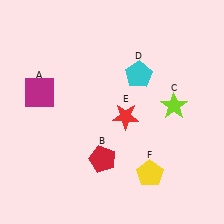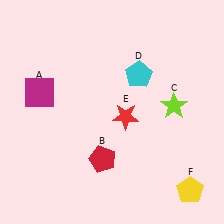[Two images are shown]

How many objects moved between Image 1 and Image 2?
1 object moved between the two images.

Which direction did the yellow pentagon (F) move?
The yellow pentagon (F) moved right.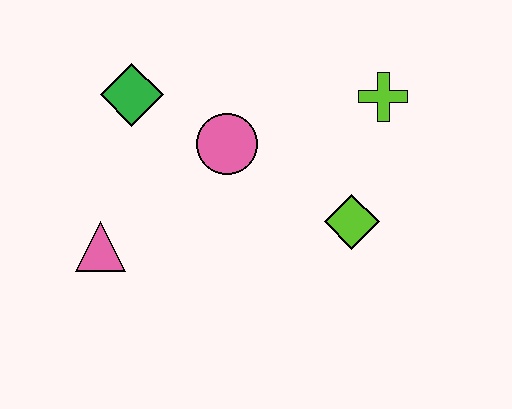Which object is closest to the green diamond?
The pink circle is closest to the green diamond.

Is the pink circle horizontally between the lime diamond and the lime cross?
No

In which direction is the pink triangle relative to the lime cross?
The pink triangle is to the left of the lime cross.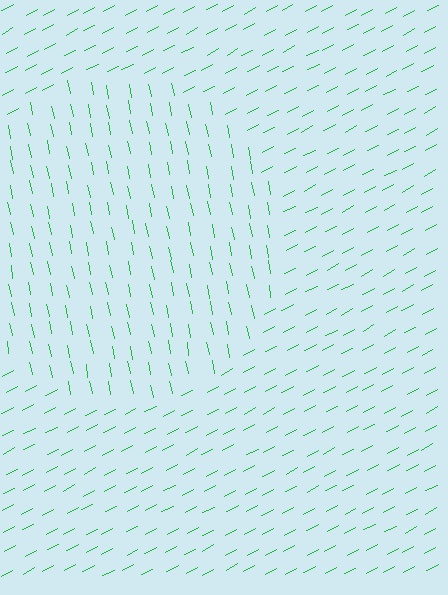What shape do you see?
I see a circle.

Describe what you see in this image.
The image is filled with small green line segments. A circle region in the image has lines oriented differently from the surrounding lines, creating a visible texture boundary.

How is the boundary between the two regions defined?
The boundary is defined purely by a change in line orientation (approximately 73 degrees difference). All lines are the same color and thickness.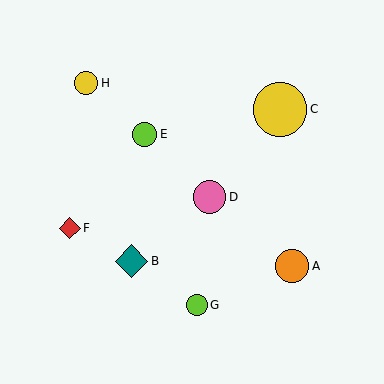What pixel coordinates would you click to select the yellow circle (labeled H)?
Click at (86, 83) to select the yellow circle H.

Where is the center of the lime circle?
The center of the lime circle is at (197, 305).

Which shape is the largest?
The yellow circle (labeled C) is the largest.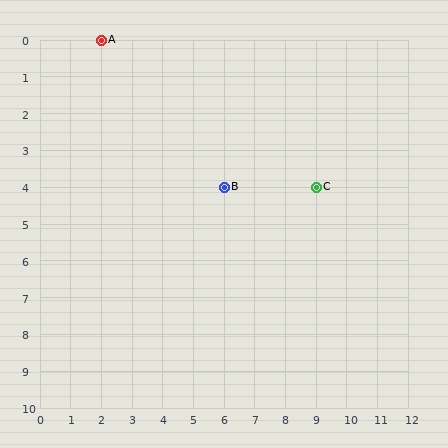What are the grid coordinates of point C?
Point C is at grid coordinates (9, 4).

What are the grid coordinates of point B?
Point B is at grid coordinates (6, 4).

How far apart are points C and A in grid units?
Points C and A are 7 columns and 4 rows apart (about 8.1 grid units diagonally).